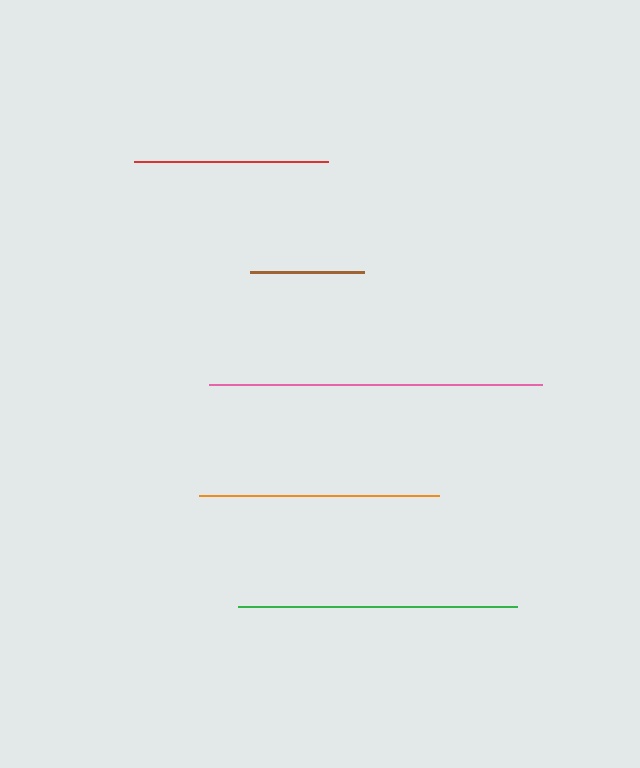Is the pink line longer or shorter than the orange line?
The pink line is longer than the orange line.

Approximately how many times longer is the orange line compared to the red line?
The orange line is approximately 1.2 times the length of the red line.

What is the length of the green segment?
The green segment is approximately 279 pixels long.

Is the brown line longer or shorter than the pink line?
The pink line is longer than the brown line.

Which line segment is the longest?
The pink line is the longest at approximately 334 pixels.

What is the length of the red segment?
The red segment is approximately 193 pixels long.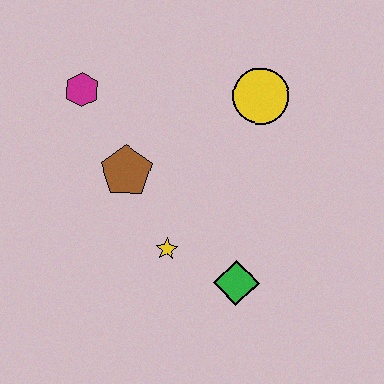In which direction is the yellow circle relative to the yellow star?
The yellow circle is above the yellow star.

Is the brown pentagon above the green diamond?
Yes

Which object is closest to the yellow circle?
The brown pentagon is closest to the yellow circle.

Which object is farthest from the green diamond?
The magenta hexagon is farthest from the green diamond.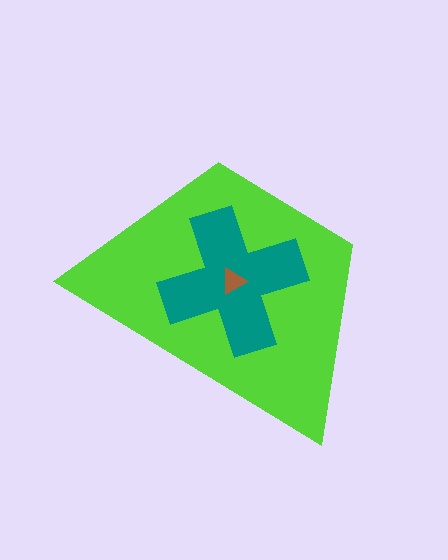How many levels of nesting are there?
3.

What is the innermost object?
The brown triangle.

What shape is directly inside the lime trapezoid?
The teal cross.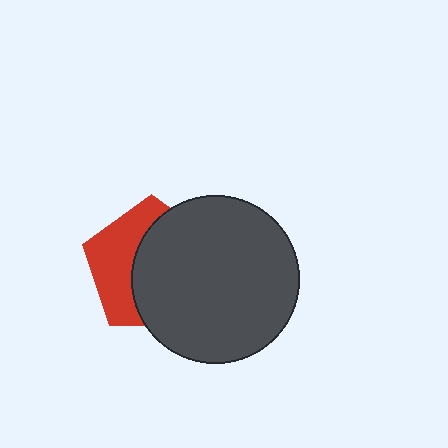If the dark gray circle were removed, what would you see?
You would see the complete red pentagon.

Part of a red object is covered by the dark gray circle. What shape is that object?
It is a pentagon.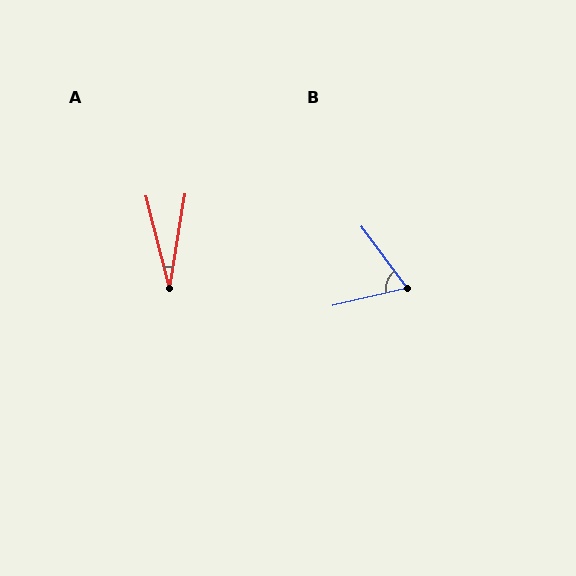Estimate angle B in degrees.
Approximately 67 degrees.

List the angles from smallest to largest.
A (24°), B (67°).